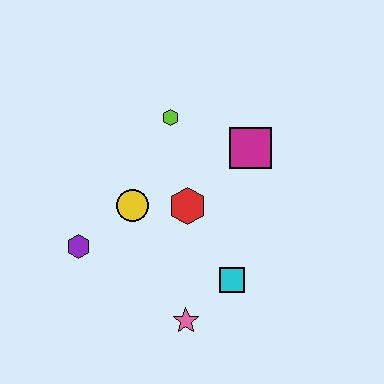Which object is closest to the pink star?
The cyan square is closest to the pink star.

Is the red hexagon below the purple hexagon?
No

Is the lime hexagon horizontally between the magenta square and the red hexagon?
No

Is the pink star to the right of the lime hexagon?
Yes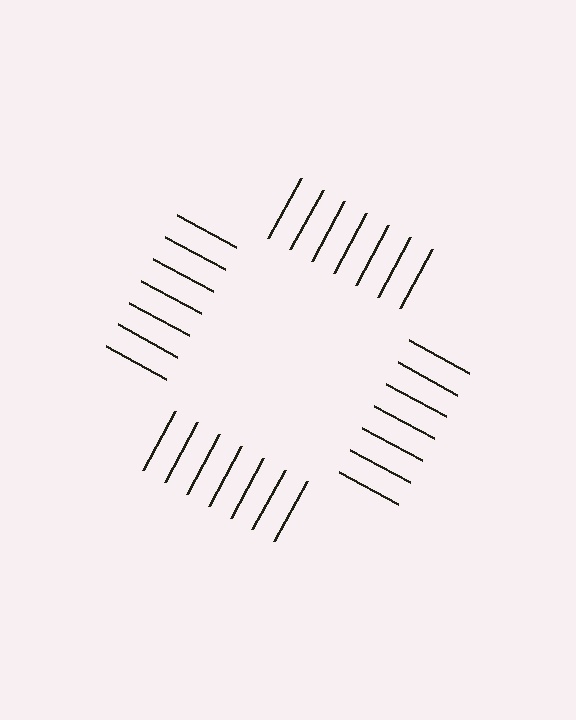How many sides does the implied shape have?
4 sides — the line-ends trace a square.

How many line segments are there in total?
28 — 7 along each of the 4 edges.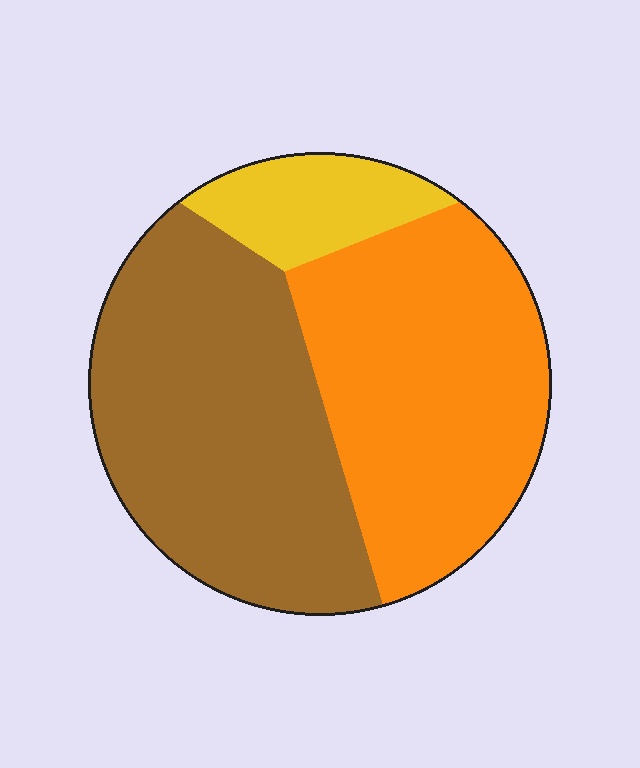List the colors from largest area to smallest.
From largest to smallest: brown, orange, yellow.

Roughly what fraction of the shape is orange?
Orange takes up about two fifths (2/5) of the shape.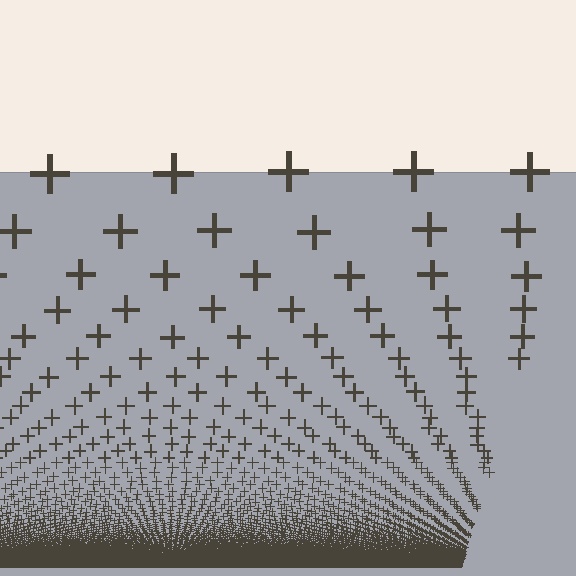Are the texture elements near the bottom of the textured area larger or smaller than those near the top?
Smaller. The gradient is inverted — elements near the bottom are smaller and denser.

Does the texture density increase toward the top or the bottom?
Density increases toward the bottom.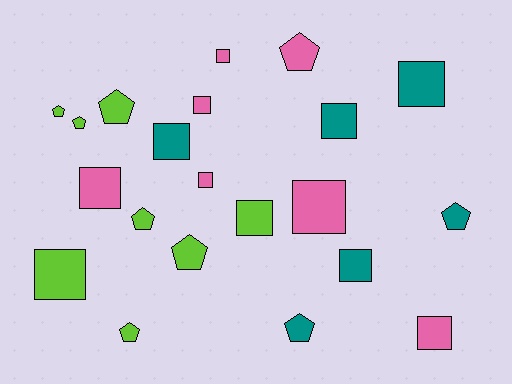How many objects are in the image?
There are 21 objects.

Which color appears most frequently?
Lime, with 8 objects.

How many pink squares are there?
There are 6 pink squares.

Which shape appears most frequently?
Square, with 12 objects.